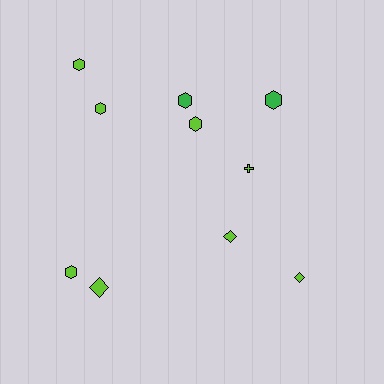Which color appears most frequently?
Lime, with 8 objects.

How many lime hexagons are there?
There are 4 lime hexagons.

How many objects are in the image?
There are 10 objects.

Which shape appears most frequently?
Hexagon, with 6 objects.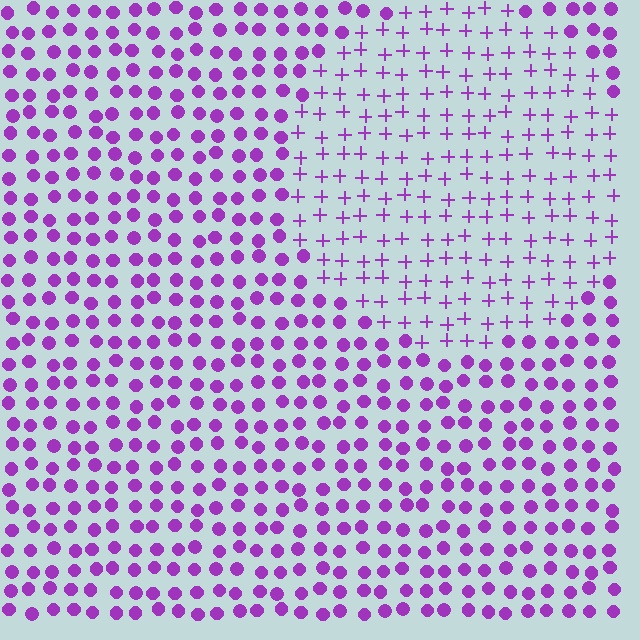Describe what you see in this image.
The image is filled with small purple elements arranged in a uniform grid. A circle-shaped region contains plus signs, while the surrounding area contains circles. The boundary is defined purely by the change in element shape.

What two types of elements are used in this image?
The image uses plus signs inside the circle region and circles outside it.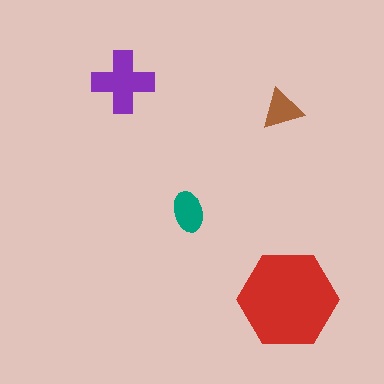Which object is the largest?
The red hexagon.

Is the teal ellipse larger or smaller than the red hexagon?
Smaller.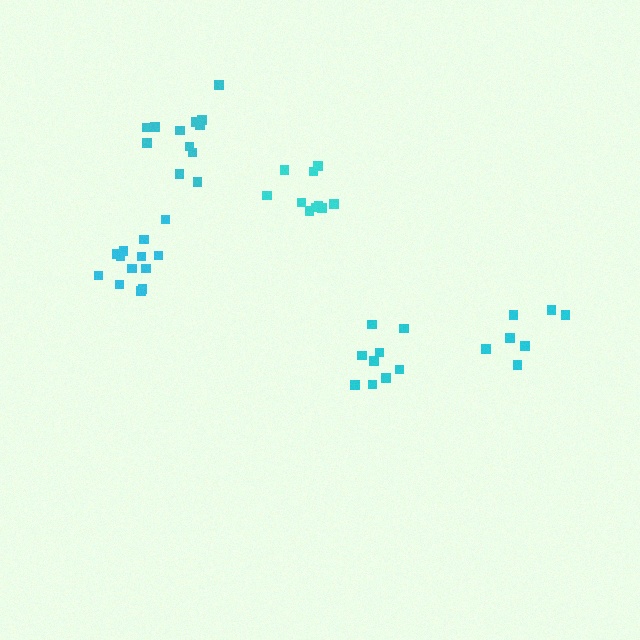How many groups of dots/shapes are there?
There are 5 groups.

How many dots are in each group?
Group 1: 12 dots, Group 2: 9 dots, Group 3: 10 dots, Group 4: 7 dots, Group 5: 13 dots (51 total).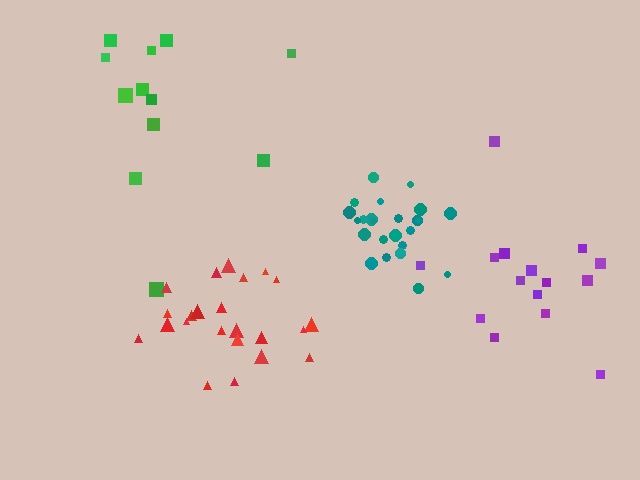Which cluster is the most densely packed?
Teal.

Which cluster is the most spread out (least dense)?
Green.